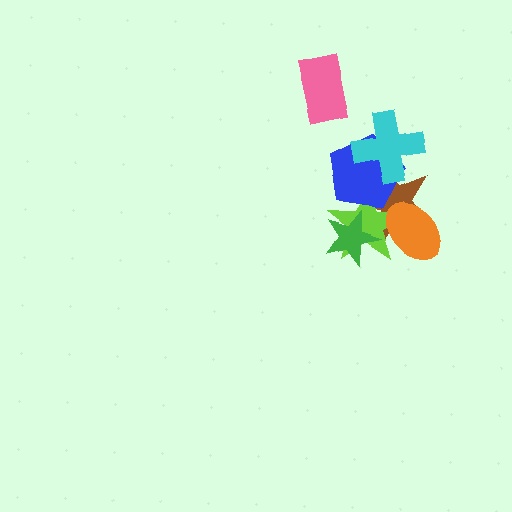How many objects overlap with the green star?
2 objects overlap with the green star.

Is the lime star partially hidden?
Yes, it is partially covered by another shape.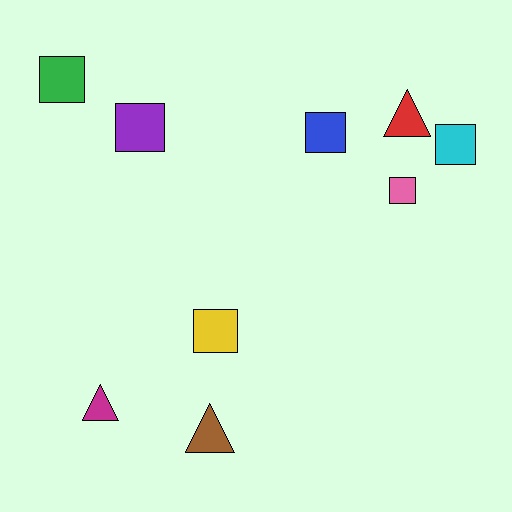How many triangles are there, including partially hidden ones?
There are 3 triangles.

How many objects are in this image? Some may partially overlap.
There are 9 objects.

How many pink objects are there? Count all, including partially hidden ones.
There is 1 pink object.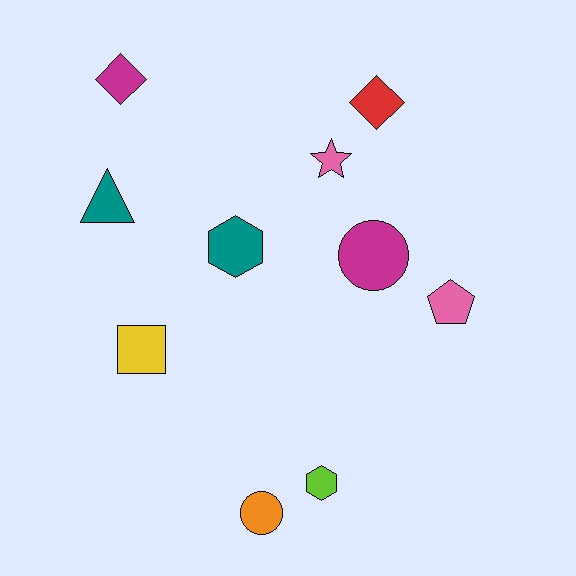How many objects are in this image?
There are 10 objects.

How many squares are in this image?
There is 1 square.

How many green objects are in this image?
There are no green objects.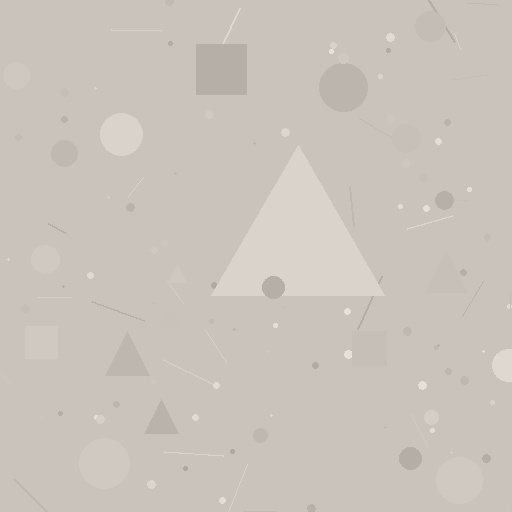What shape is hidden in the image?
A triangle is hidden in the image.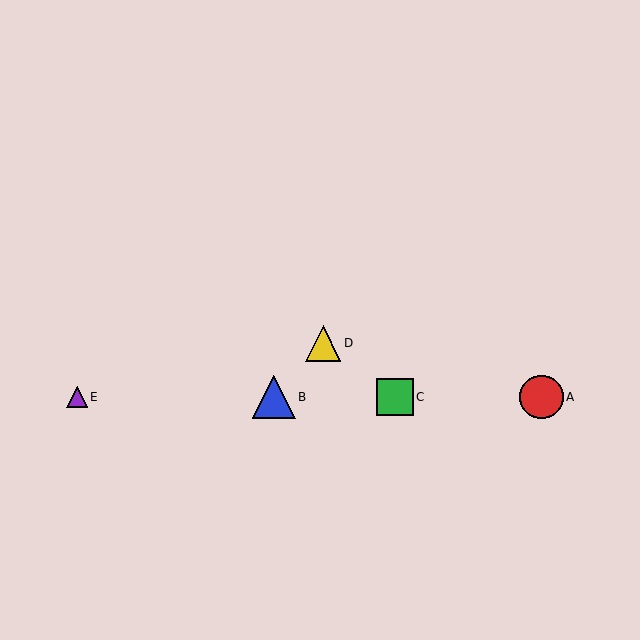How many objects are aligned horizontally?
4 objects (A, B, C, E) are aligned horizontally.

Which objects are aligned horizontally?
Objects A, B, C, E are aligned horizontally.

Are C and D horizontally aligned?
No, C is at y≈397 and D is at y≈343.